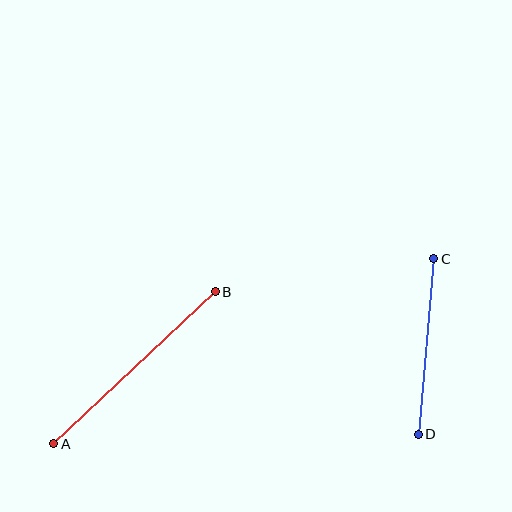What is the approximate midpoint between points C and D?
The midpoint is at approximately (426, 347) pixels.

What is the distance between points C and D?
The distance is approximately 176 pixels.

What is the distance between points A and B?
The distance is approximately 222 pixels.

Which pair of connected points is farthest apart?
Points A and B are farthest apart.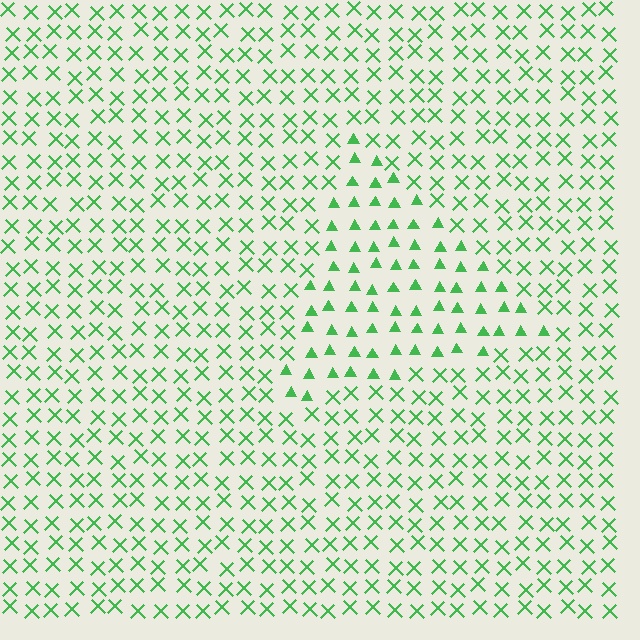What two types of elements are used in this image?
The image uses triangles inside the triangle region and X marks outside it.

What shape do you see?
I see a triangle.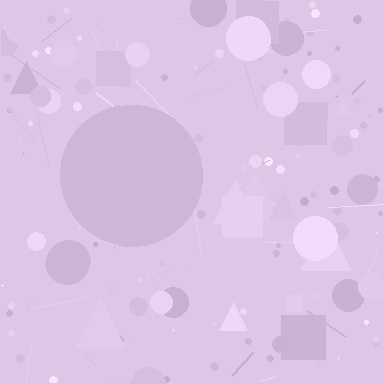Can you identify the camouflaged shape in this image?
The camouflaged shape is a circle.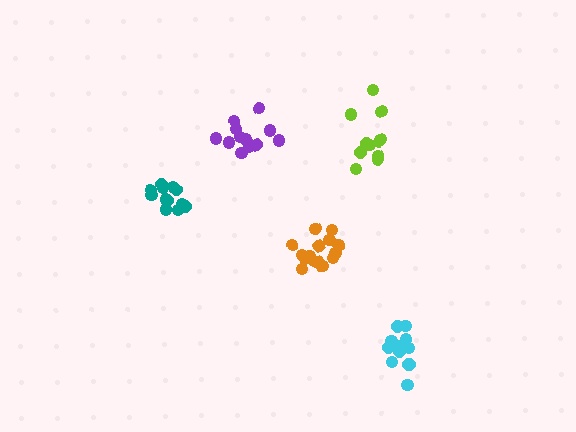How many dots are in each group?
Group 1: 12 dots, Group 2: 15 dots, Group 3: 14 dots, Group 4: 12 dots, Group 5: 11 dots (64 total).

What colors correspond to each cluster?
The clusters are colored: teal, orange, purple, cyan, lime.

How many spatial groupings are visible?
There are 5 spatial groupings.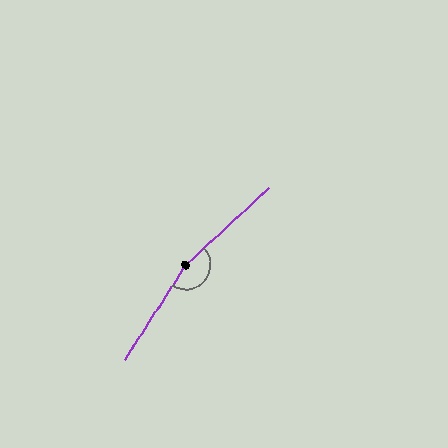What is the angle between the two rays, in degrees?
Approximately 166 degrees.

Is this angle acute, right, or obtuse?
It is obtuse.